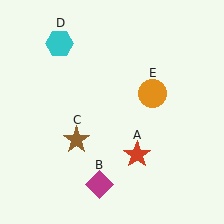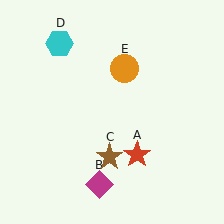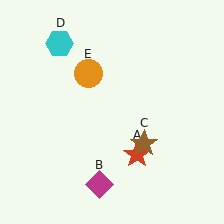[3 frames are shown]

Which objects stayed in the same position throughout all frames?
Red star (object A) and magenta diamond (object B) and cyan hexagon (object D) remained stationary.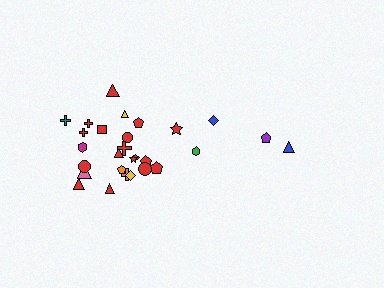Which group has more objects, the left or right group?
The left group.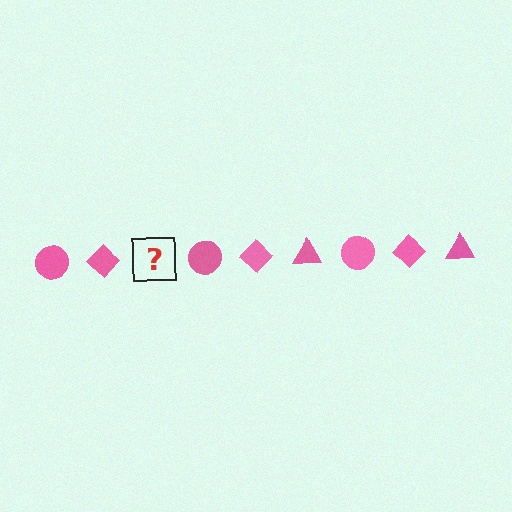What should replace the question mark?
The question mark should be replaced with a pink triangle.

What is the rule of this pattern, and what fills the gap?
The rule is that the pattern cycles through circle, diamond, triangle shapes in pink. The gap should be filled with a pink triangle.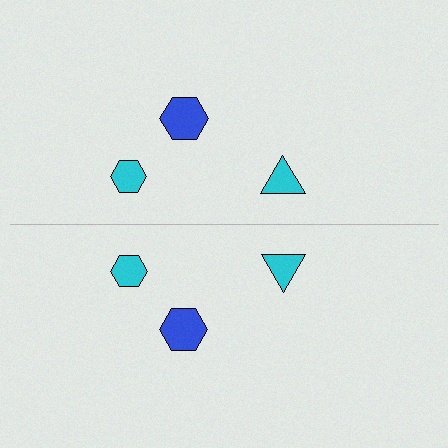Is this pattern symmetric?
Yes, this pattern has bilateral (reflection) symmetry.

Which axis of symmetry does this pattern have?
The pattern has a horizontal axis of symmetry running through the center of the image.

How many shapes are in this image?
There are 6 shapes in this image.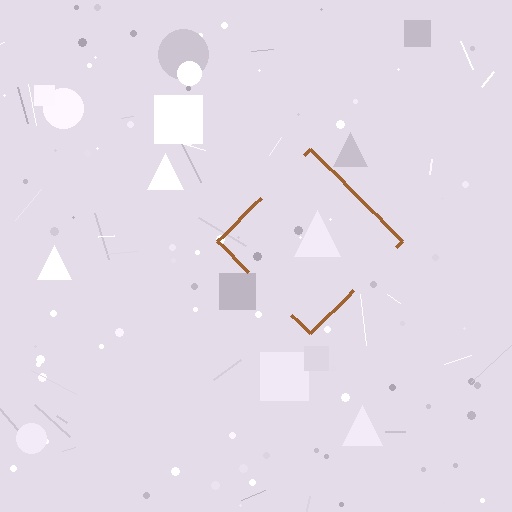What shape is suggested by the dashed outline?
The dashed outline suggests a diamond.